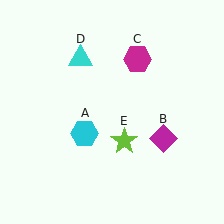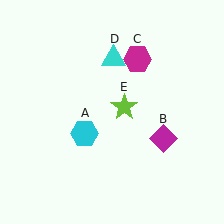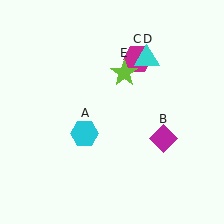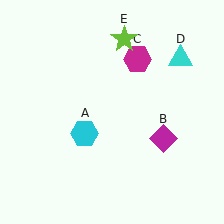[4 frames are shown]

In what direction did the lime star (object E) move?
The lime star (object E) moved up.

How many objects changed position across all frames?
2 objects changed position: cyan triangle (object D), lime star (object E).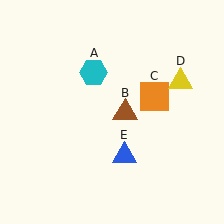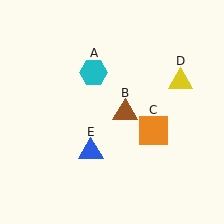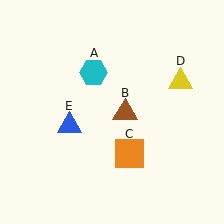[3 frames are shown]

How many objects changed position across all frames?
2 objects changed position: orange square (object C), blue triangle (object E).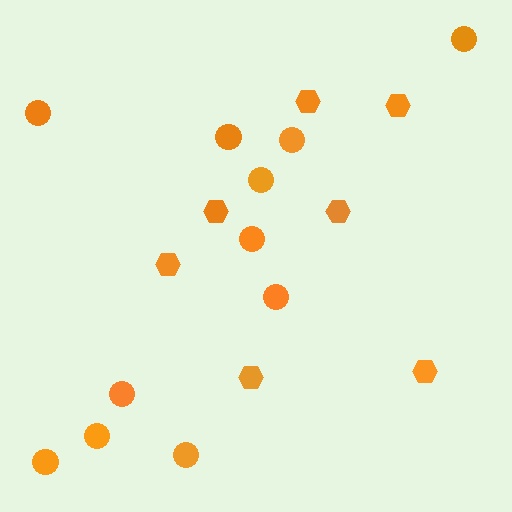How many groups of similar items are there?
There are 2 groups: one group of hexagons (7) and one group of circles (11).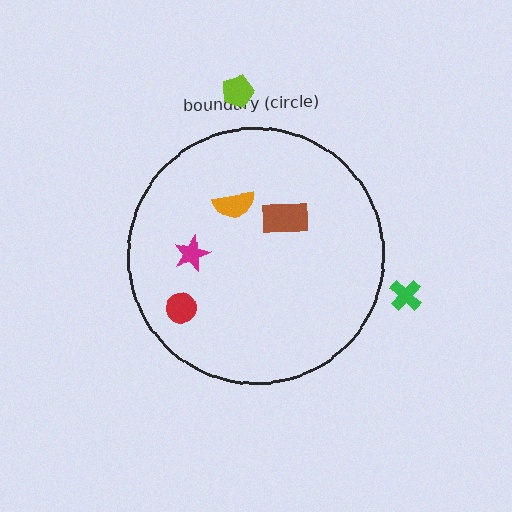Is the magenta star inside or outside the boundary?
Inside.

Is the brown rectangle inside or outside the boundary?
Inside.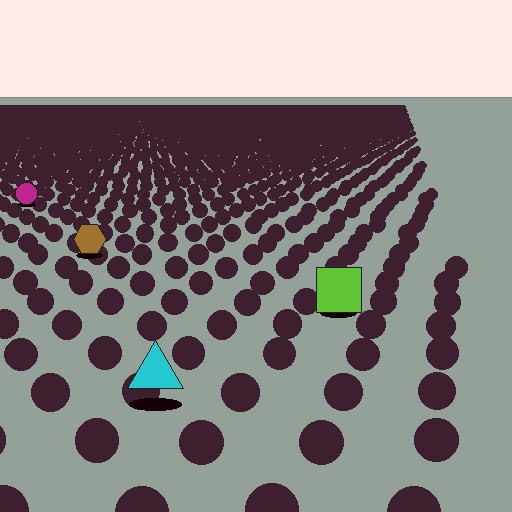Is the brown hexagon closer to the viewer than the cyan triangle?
No. The cyan triangle is closer — you can tell from the texture gradient: the ground texture is coarser near it.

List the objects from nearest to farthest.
From nearest to farthest: the cyan triangle, the lime square, the brown hexagon, the magenta circle.